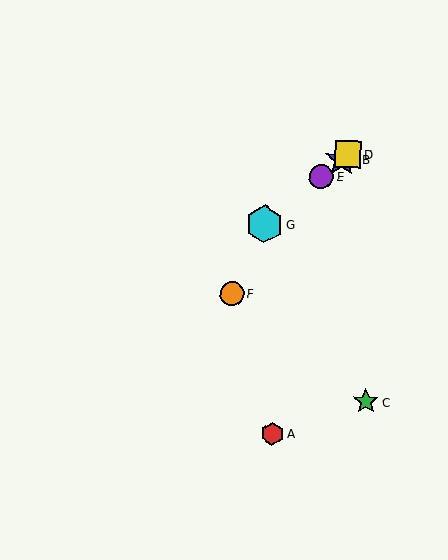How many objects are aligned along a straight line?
4 objects (B, D, E, G) are aligned along a straight line.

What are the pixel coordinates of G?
Object G is at (264, 224).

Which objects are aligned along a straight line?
Objects B, D, E, G are aligned along a straight line.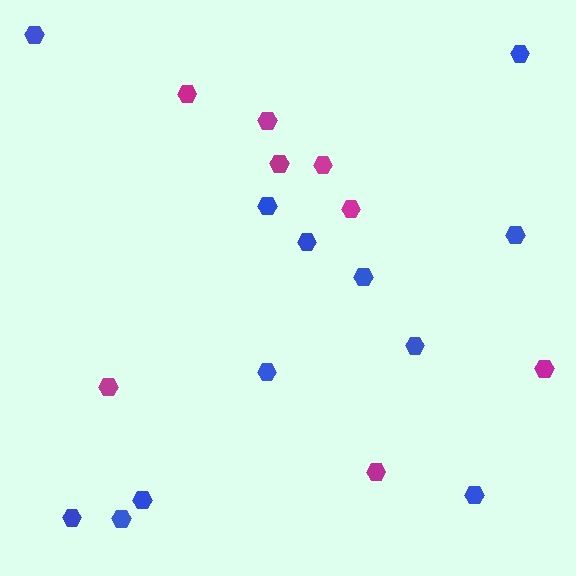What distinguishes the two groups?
There are 2 groups: one group of blue hexagons (12) and one group of magenta hexagons (8).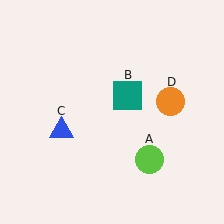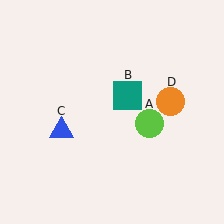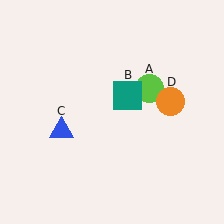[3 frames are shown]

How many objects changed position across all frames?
1 object changed position: lime circle (object A).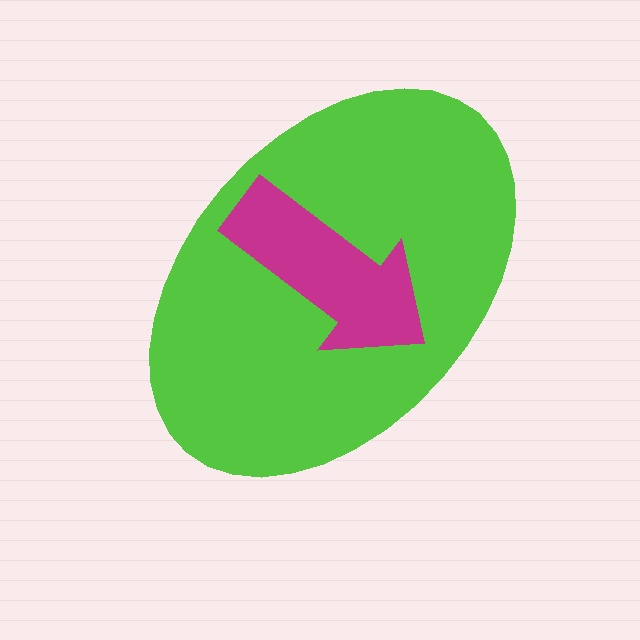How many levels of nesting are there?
2.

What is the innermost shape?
The magenta arrow.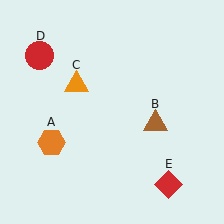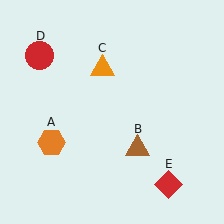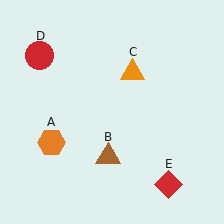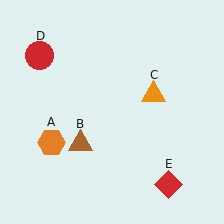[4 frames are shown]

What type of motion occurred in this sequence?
The brown triangle (object B), orange triangle (object C) rotated clockwise around the center of the scene.